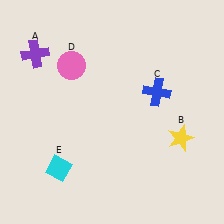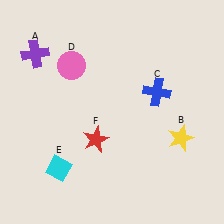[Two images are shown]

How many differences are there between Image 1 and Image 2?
There is 1 difference between the two images.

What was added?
A red star (F) was added in Image 2.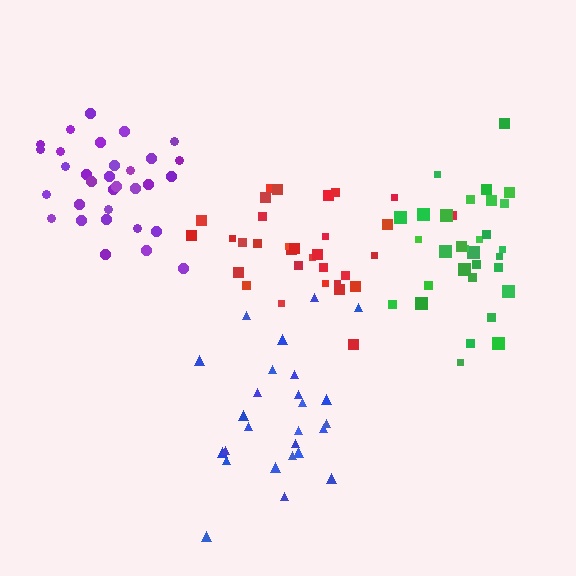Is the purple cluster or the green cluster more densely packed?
Green.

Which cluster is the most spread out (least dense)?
Blue.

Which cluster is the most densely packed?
Green.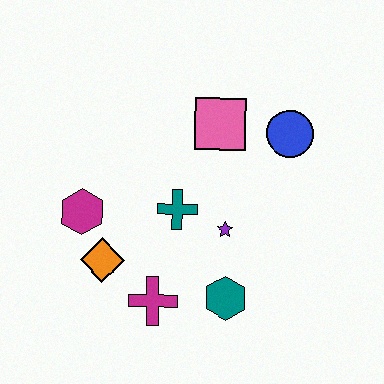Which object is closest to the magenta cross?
The orange diamond is closest to the magenta cross.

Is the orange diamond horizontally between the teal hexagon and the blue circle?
No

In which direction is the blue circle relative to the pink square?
The blue circle is to the right of the pink square.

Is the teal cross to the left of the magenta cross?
No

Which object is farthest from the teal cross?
The blue circle is farthest from the teal cross.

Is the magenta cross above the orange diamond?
No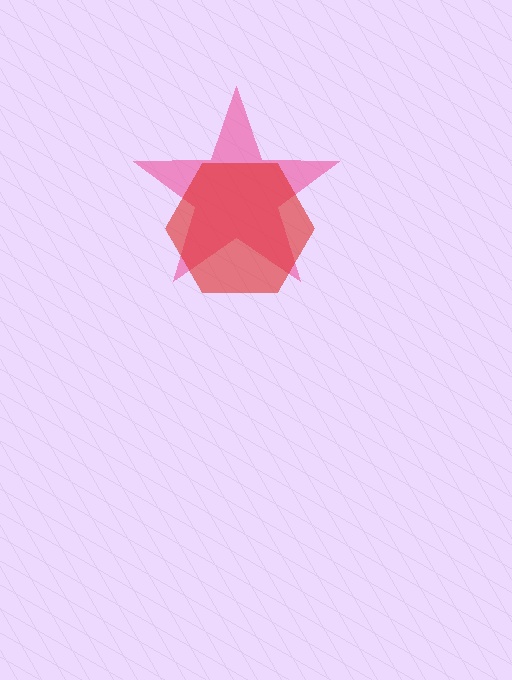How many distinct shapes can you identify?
There are 2 distinct shapes: a pink star, a red hexagon.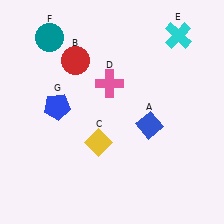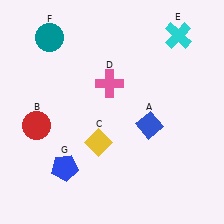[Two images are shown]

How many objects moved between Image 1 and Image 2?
2 objects moved between the two images.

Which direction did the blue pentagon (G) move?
The blue pentagon (G) moved down.